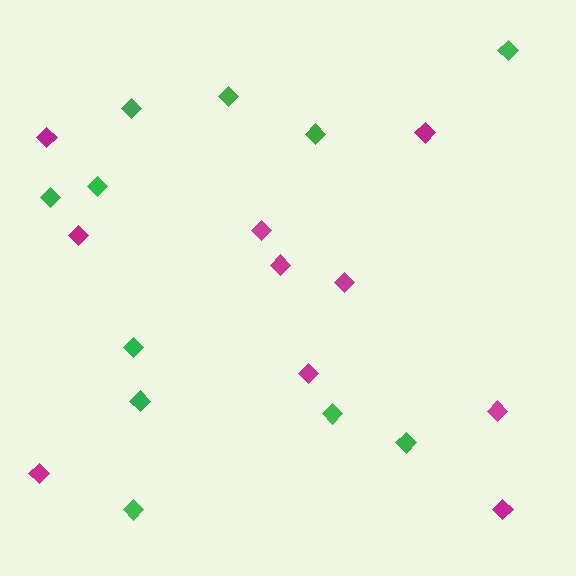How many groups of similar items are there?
There are 2 groups: one group of magenta diamonds (10) and one group of green diamonds (11).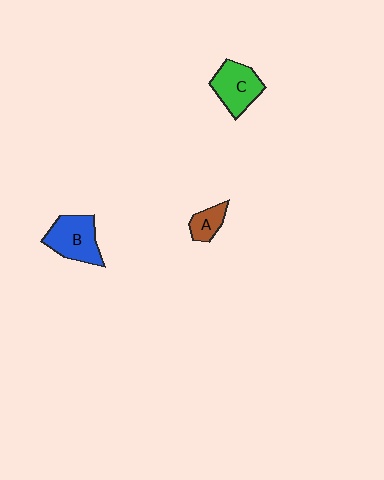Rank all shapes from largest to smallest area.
From largest to smallest: B (blue), C (green), A (brown).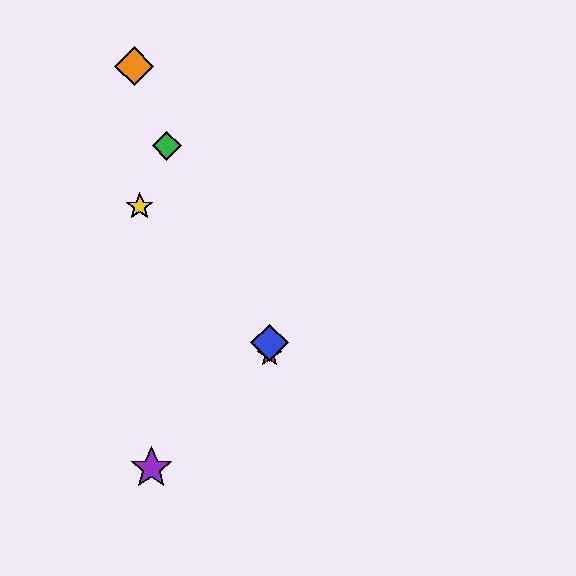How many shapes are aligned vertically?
2 shapes (the red star, the blue diamond) are aligned vertically.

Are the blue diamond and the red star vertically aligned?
Yes, both are at x≈270.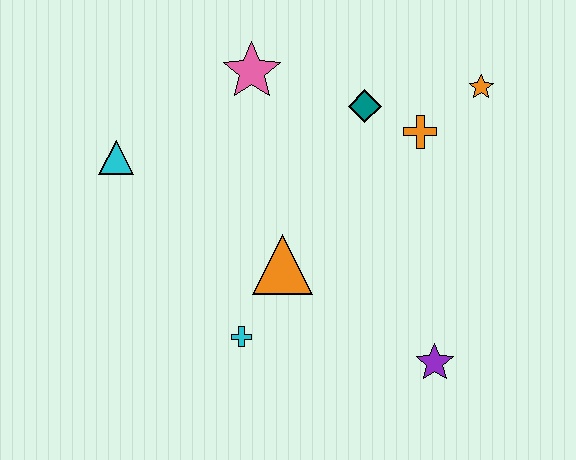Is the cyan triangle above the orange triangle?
Yes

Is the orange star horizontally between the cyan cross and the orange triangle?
No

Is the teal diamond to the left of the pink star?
No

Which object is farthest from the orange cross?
The cyan triangle is farthest from the orange cross.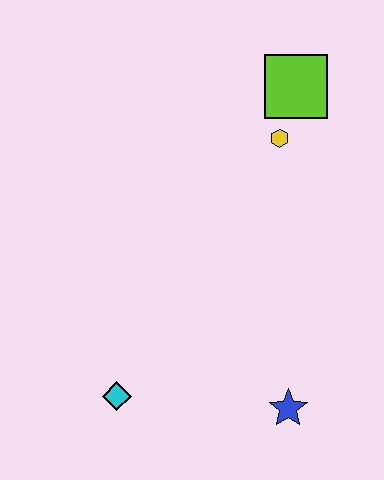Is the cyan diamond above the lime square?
No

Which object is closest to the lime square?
The yellow hexagon is closest to the lime square.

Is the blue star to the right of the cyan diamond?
Yes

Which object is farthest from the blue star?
The lime square is farthest from the blue star.